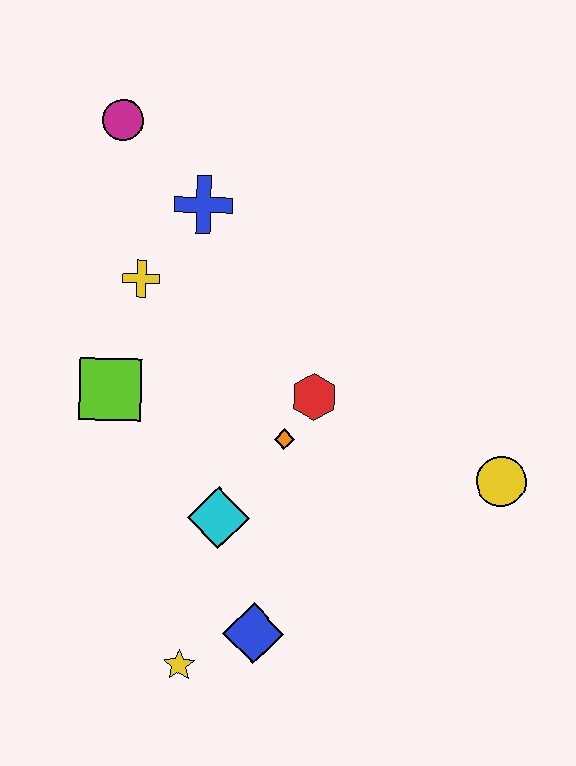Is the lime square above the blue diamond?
Yes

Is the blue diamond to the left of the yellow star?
No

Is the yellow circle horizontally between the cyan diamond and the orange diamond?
No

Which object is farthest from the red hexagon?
The magenta circle is farthest from the red hexagon.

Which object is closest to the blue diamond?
The yellow star is closest to the blue diamond.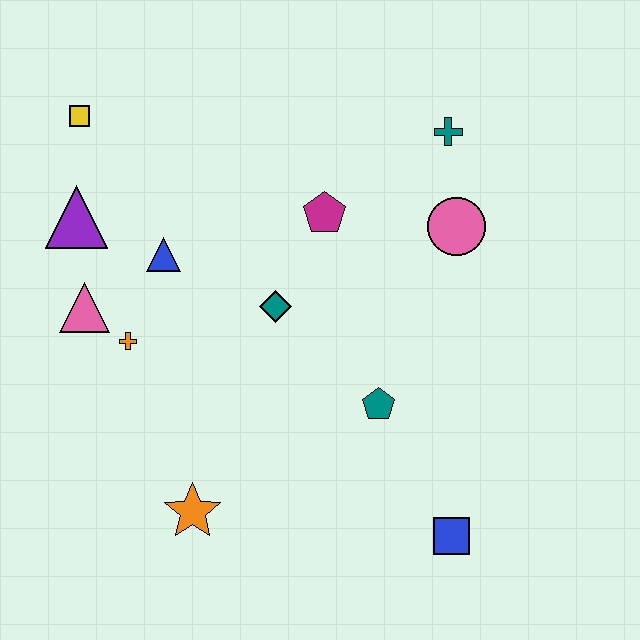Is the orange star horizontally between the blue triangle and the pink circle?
Yes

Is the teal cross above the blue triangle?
Yes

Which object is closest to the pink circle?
The teal cross is closest to the pink circle.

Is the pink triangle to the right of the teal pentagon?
No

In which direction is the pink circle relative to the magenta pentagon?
The pink circle is to the right of the magenta pentagon.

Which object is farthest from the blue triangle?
The blue square is farthest from the blue triangle.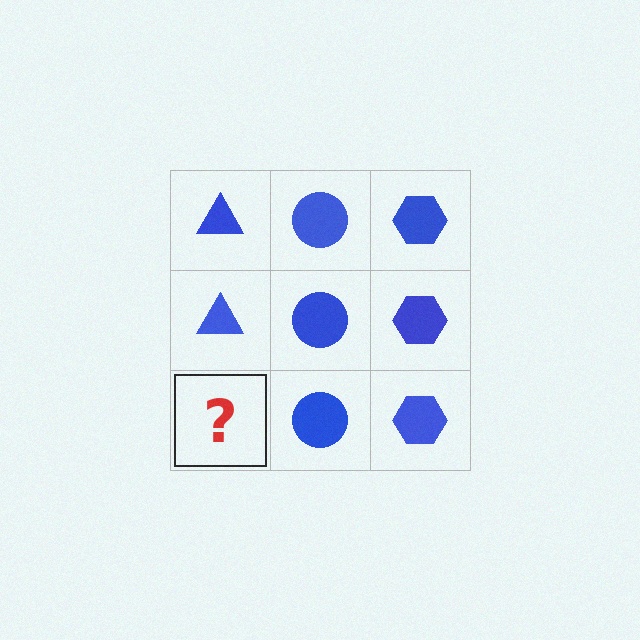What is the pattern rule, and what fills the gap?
The rule is that each column has a consistent shape. The gap should be filled with a blue triangle.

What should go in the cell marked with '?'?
The missing cell should contain a blue triangle.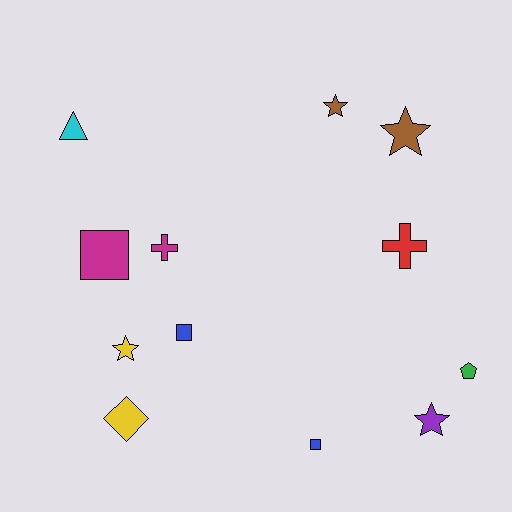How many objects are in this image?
There are 12 objects.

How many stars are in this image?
There are 4 stars.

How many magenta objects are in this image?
There are 2 magenta objects.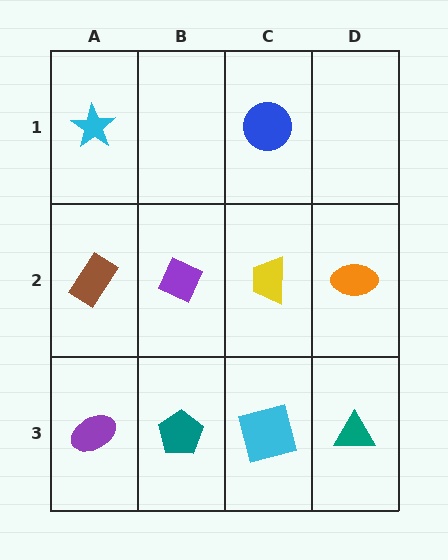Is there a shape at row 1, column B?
No, that cell is empty.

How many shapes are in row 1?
2 shapes.